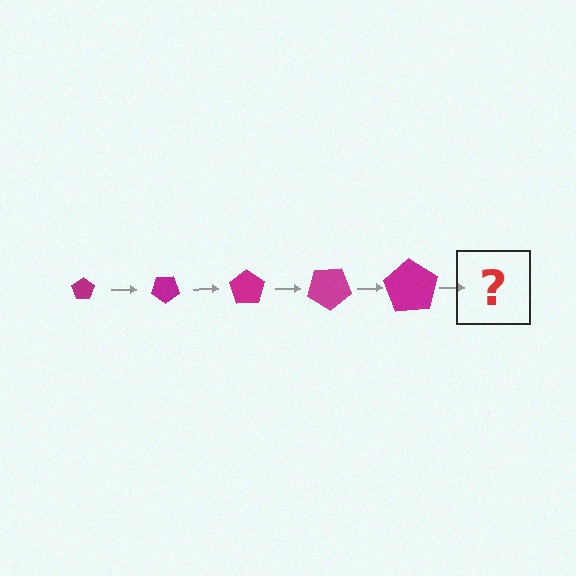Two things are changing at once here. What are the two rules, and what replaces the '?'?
The two rules are that the pentagon grows larger each step and it rotates 35 degrees each step. The '?' should be a pentagon, larger than the previous one and rotated 175 degrees from the start.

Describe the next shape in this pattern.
It should be a pentagon, larger than the previous one and rotated 175 degrees from the start.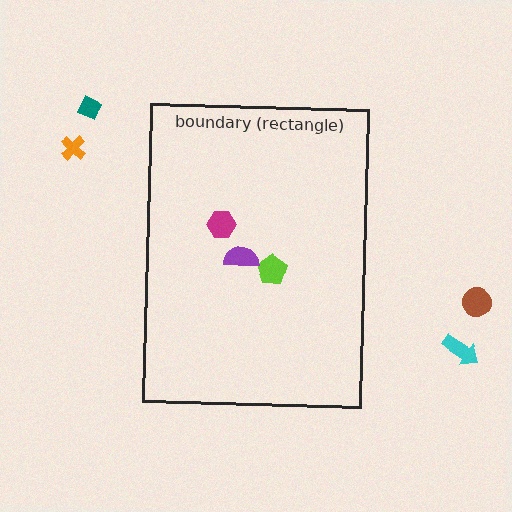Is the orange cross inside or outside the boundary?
Outside.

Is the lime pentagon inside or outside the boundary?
Inside.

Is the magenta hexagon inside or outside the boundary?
Inside.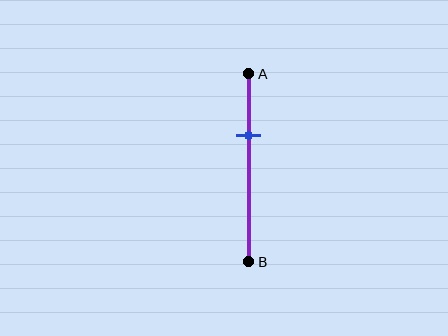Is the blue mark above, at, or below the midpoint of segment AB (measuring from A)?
The blue mark is above the midpoint of segment AB.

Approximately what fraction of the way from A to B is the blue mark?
The blue mark is approximately 35% of the way from A to B.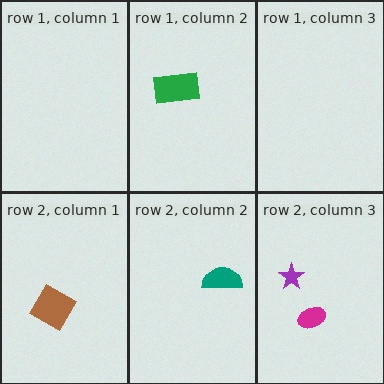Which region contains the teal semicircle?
The row 2, column 2 region.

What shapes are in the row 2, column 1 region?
The brown diamond.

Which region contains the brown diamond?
The row 2, column 1 region.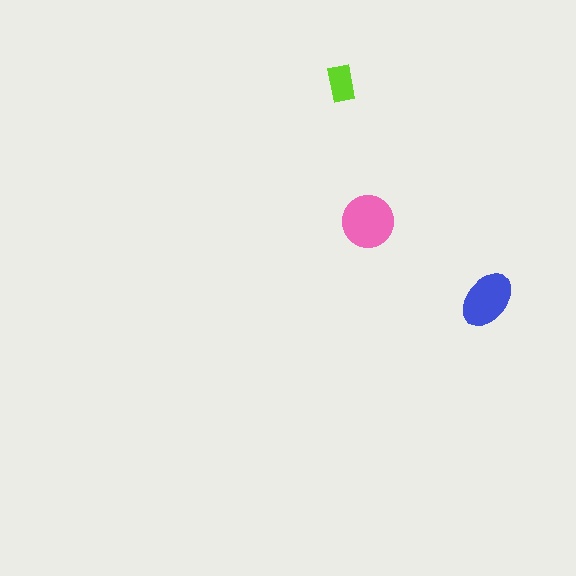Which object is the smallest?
The lime rectangle.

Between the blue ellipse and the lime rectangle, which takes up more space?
The blue ellipse.